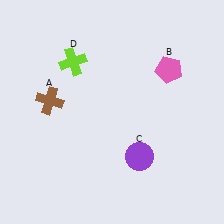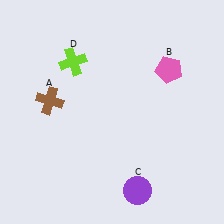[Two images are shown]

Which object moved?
The purple circle (C) moved down.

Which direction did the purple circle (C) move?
The purple circle (C) moved down.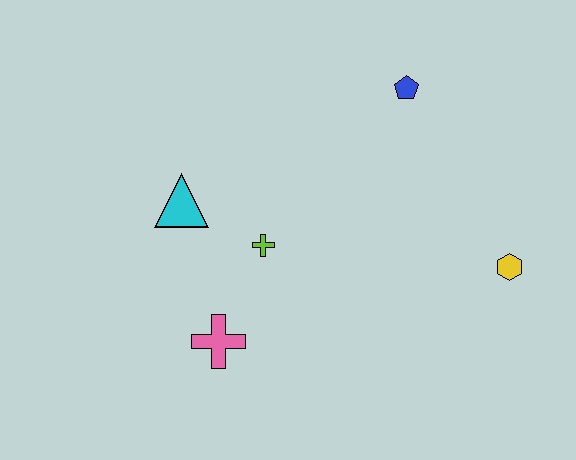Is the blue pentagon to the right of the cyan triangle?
Yes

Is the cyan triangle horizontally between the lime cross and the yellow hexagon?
No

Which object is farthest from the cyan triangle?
The yellow hexagon is farthest from the cyan triangle.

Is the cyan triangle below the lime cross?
No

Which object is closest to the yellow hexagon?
The blue pentagon is closest to the yellow hexagon.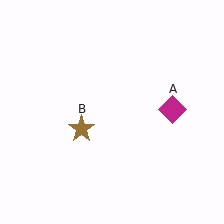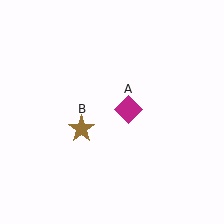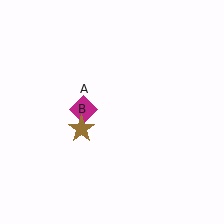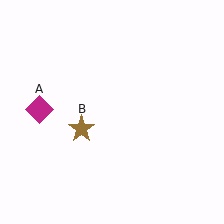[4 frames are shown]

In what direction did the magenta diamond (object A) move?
The magenta diamond (object A) moved left.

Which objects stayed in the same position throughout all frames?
Brown star (object B) remained stationary.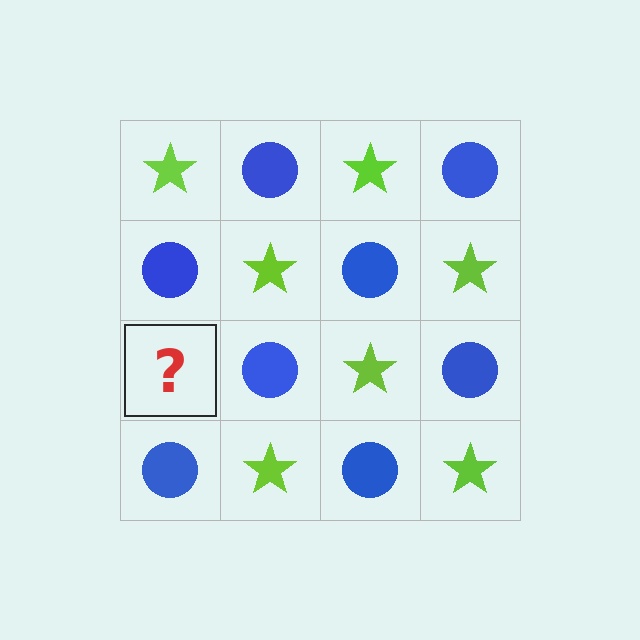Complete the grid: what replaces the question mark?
The question mark should be replaced with a lime star.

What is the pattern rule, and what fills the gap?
The rule is that it alternates lime star and blue circle in a checkerboard pattern. The gap should be filled with a lime star.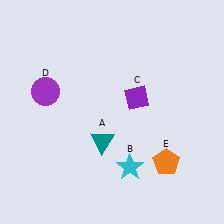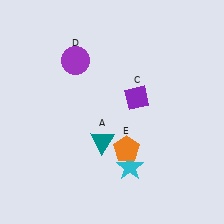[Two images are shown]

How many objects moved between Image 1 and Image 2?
2 objects moved between the two images.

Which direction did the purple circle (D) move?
The purple circle (D) moved up.